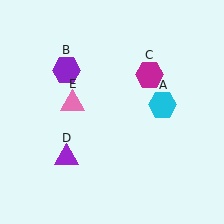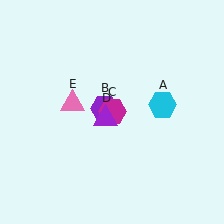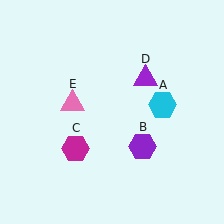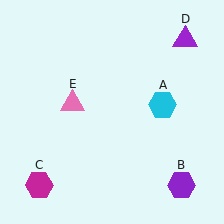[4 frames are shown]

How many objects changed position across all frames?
3 objects changed position: purple hexagon (object B), magenta hexagon (object C), purple triangle (object D).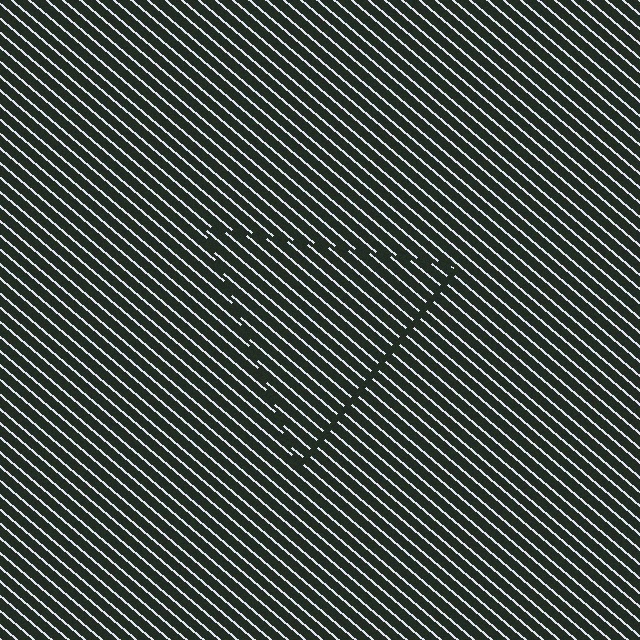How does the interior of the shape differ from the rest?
The interior of the shape contains the same grating, shifted by half a period — the contour is defined by the phase discontinuity where line-ends from the inner and outer gratings abut.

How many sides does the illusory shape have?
3 sides — the line-ends trace a triangle.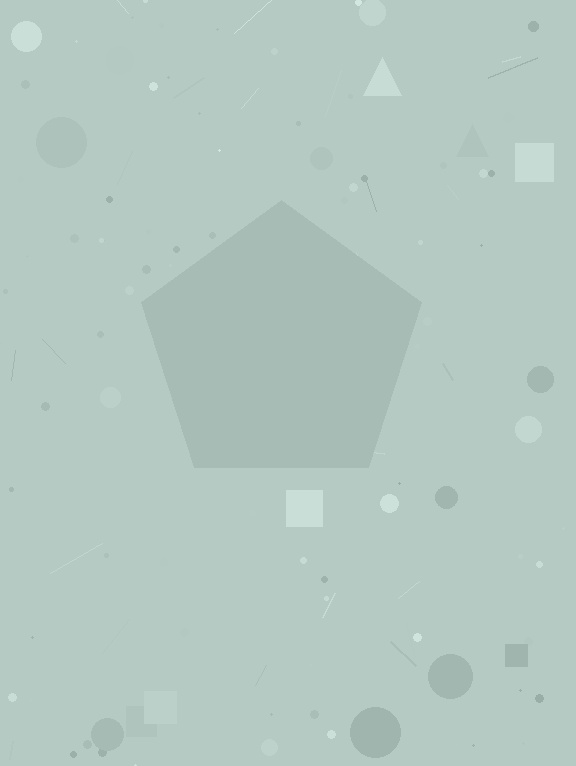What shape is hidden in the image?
A pentagon is hidden in the image.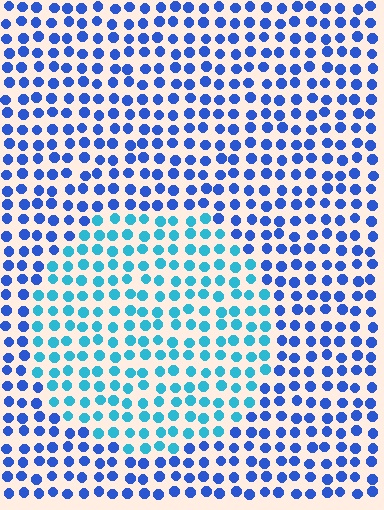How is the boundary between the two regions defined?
The boundary is defined purely by a slight shift in hue (about 36 degrees). Spacing, size, and orientation are identical on both sides.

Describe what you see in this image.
The image is filled with small blue elements in a uniform arrangement. A circle-shaped region is visible where the elements are tinted to a slightly different hue, forming a subtle color boundary.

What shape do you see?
I see a circle.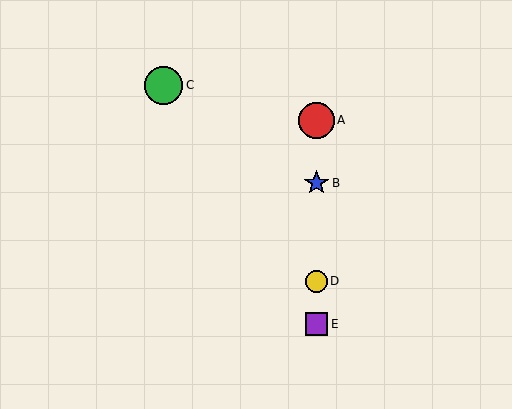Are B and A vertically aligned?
Yes, both are at x≈317.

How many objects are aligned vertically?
4 objects (A, B, D, E) are aligned vertically.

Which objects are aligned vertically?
Objects A, B, D, E are aligned vertically.